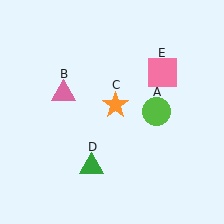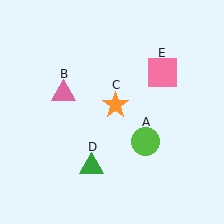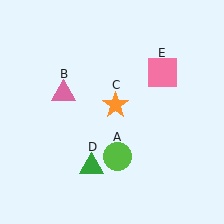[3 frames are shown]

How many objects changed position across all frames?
1 object changed position: lime circle (object A).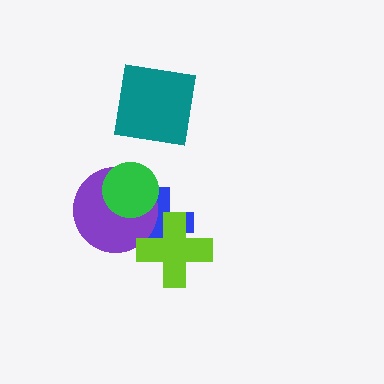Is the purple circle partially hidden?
Yes, it is partially covered by another shape.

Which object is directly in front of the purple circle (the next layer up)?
The lime cross is directly in front of the purple circle.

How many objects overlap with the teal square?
0 objects overlap with the teal square.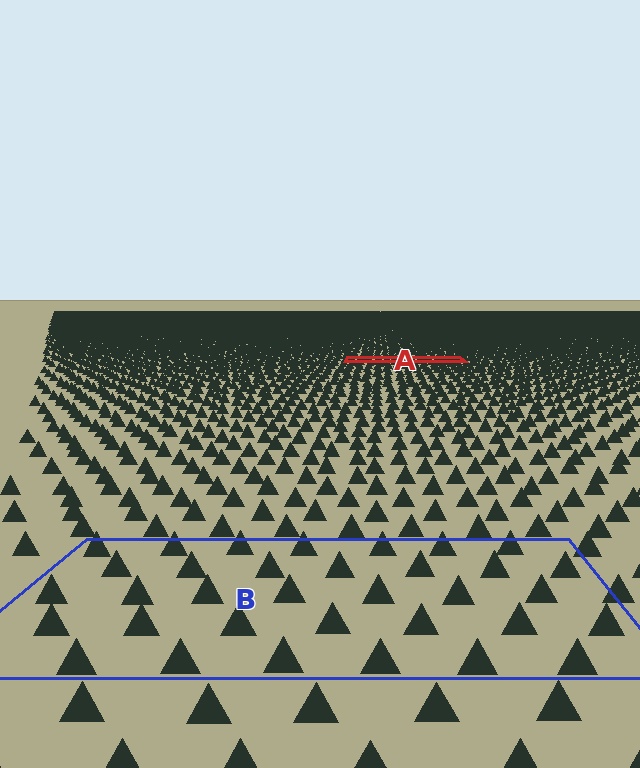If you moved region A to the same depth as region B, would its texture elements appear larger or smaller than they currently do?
They would appear larger. At a closer depth, the same texture elements are projected at a bigger on-screen size.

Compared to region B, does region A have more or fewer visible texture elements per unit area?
Region A has more texture elements per unit area — they are packed more densely because it is farther away.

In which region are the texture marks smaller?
The texture marks are smaller in region A, because it is farther away.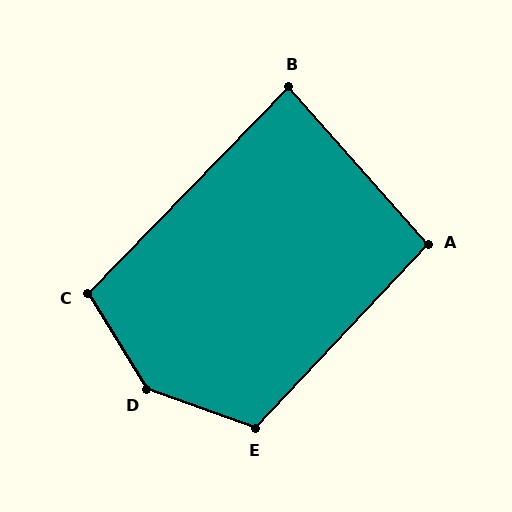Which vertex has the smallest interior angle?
B, at approximately 86 degrees.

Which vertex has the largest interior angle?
D, at approximately 141 degrees.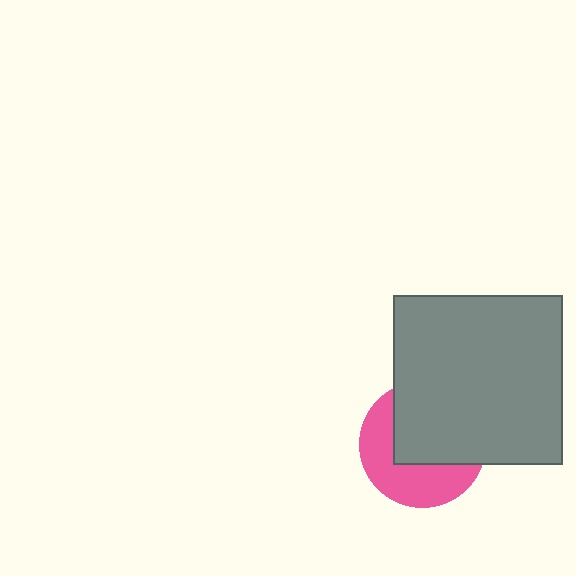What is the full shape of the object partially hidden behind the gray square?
The partially hidden object is a pink circle.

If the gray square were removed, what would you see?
You would see the complete pink circle.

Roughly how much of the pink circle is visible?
About half of it is visible (roughly 46%).